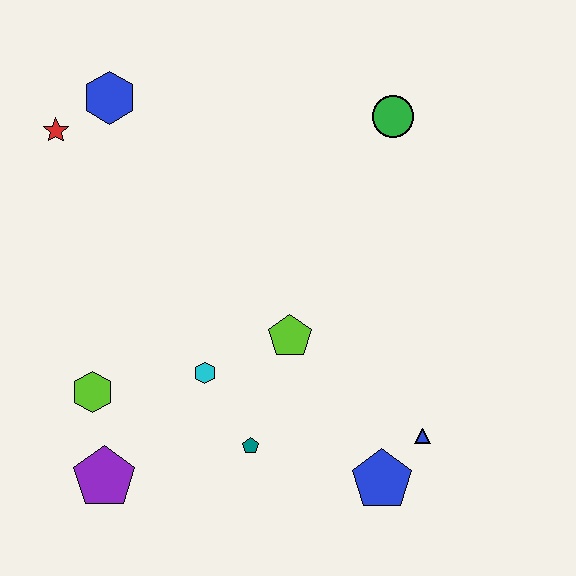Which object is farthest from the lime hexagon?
The green circle is farthest from the lime hexagon.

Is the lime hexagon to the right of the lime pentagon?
No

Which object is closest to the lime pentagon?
The cyan hexagon is closest to the lime pentagon.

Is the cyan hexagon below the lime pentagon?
Yes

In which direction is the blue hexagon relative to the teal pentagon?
The blue hexagon is above the teal pentagon.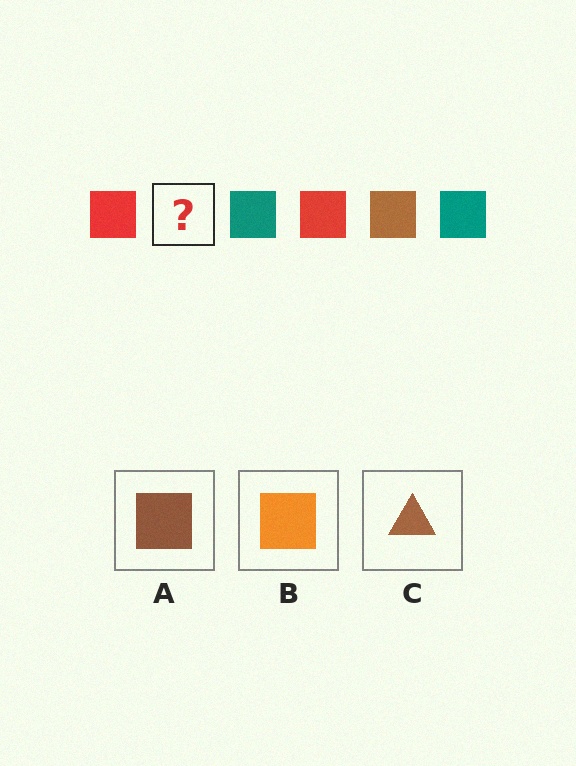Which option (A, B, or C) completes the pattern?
A.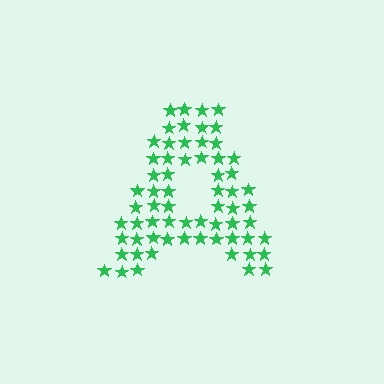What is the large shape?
The large shape is the letter A.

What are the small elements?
The small elements are stars.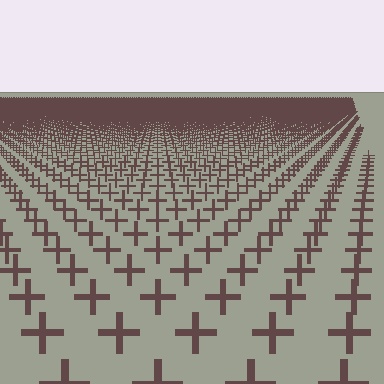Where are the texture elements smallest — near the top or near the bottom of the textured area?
Near the top.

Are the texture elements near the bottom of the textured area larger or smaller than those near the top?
Larger. Near the bottom, elements are closer to the viewer and appear at a bigger on-screen size.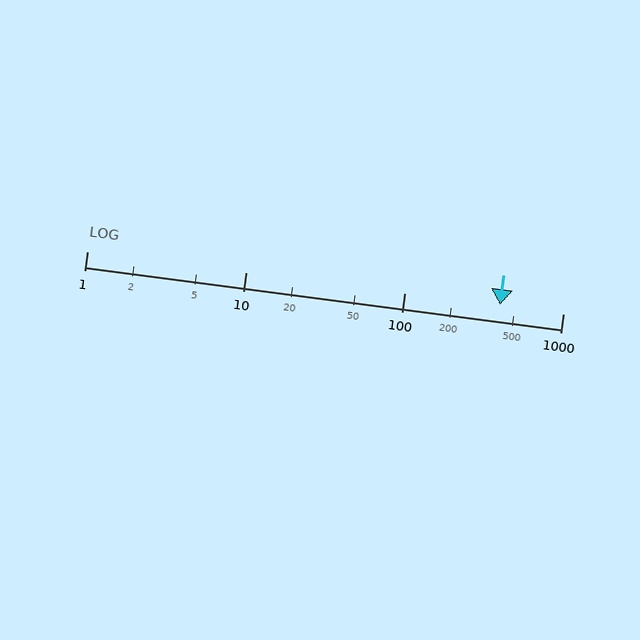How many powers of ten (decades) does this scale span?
The scale spans 3 decades, from 1 to 1000.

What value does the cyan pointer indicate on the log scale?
The pointer indicates approximately 400.